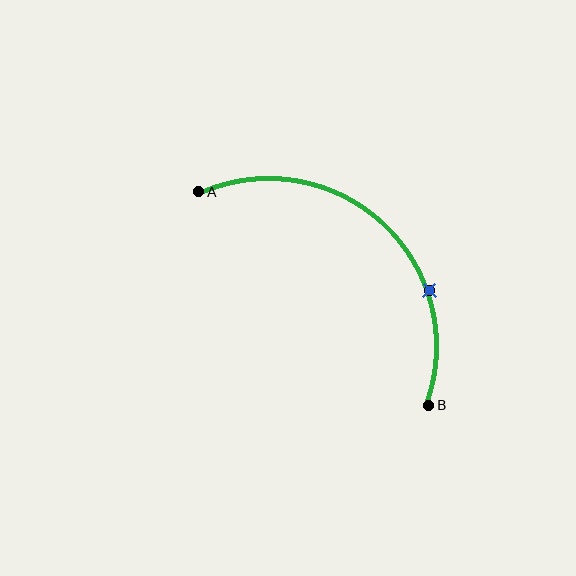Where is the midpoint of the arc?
The arc midpoint is the point on the curve farthest from the straight line joining A and B. It sits above and to the right of that line.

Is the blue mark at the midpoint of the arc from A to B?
No. The blue mark lies on the arc but is closer to endpoint B. The arc midpoint would be at the point on the curve equidistant along the arc from both A and B.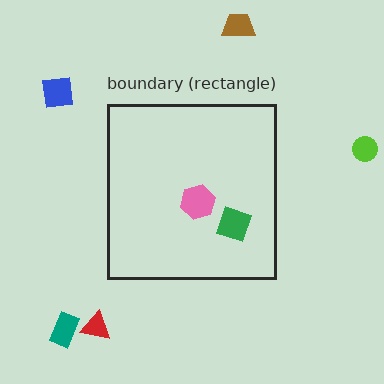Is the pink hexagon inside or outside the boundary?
Inside.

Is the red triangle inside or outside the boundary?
Outside.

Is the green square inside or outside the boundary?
Inside.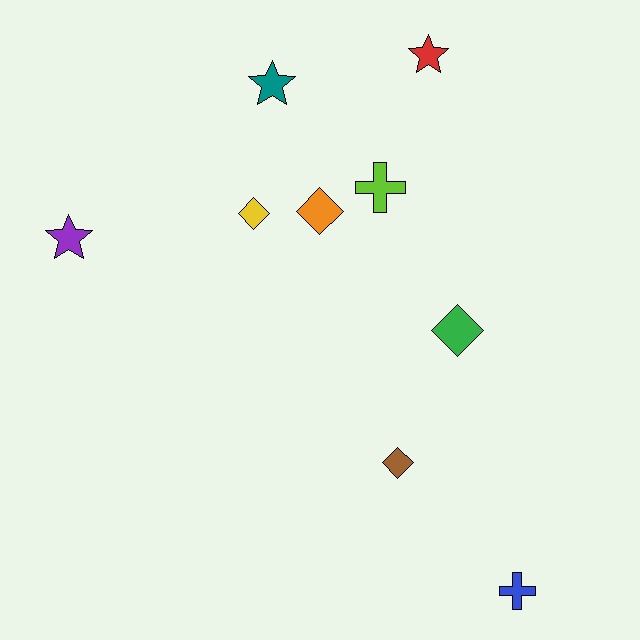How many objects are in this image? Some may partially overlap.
There are 9 objects.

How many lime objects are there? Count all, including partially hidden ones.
There is 1 lime object.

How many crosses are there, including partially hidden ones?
There are 2 crosses.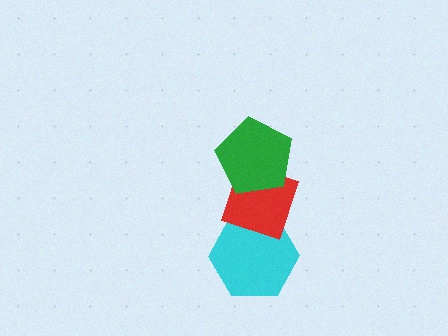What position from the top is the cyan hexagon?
The cyan hexagon is 3rd from the top.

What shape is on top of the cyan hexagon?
The red diamond is on top of the cyan hexagon.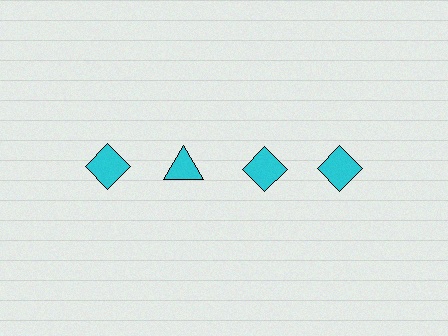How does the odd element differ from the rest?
It has a different shape: triangle instead of diamond.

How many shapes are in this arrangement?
There are 4 shapes arranged in a grid pattern.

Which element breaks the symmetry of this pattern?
The cyan triangle in the top row, second from left column breaks the symmetry. All other shapes are cyan diamonds.